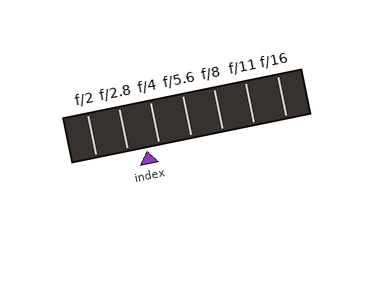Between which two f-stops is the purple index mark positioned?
The index mark is between f/2.8 and f/4.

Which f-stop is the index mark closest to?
The index mark is closest to f/4.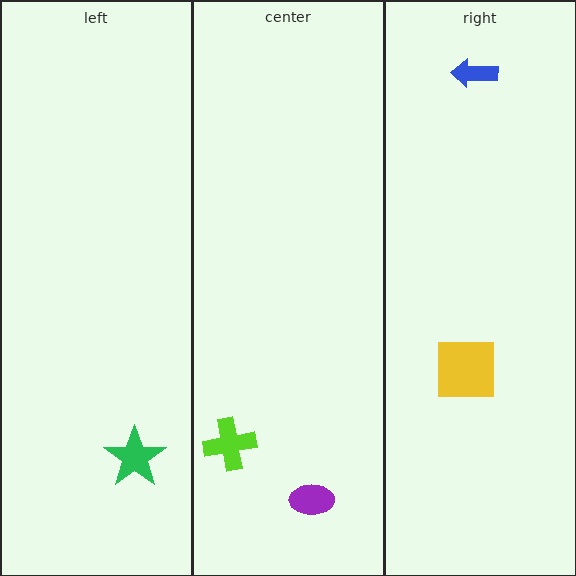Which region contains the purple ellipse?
The center region.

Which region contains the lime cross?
The center region.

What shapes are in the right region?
The blue arrow, the yellow square.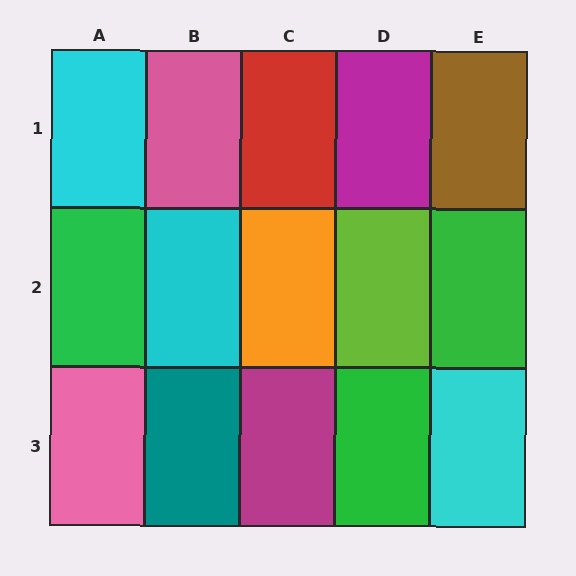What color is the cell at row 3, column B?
Teal.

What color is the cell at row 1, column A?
Cyan.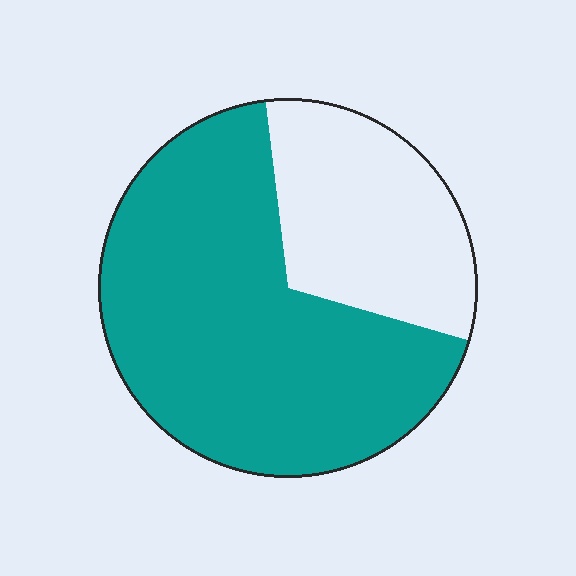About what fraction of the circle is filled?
About two thirds (2/3).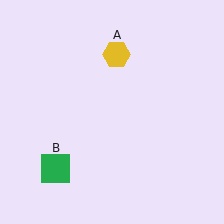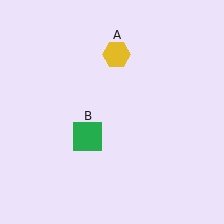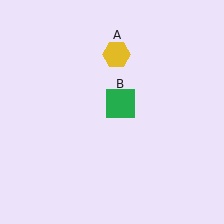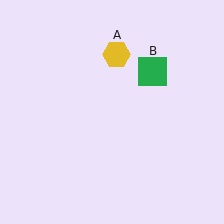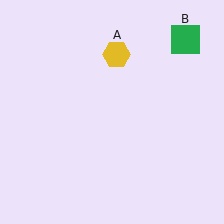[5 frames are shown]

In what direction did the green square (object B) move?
The green square (object B) moved up and to the right.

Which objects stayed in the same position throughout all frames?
Yellow hexagon (object A) remained stationary.